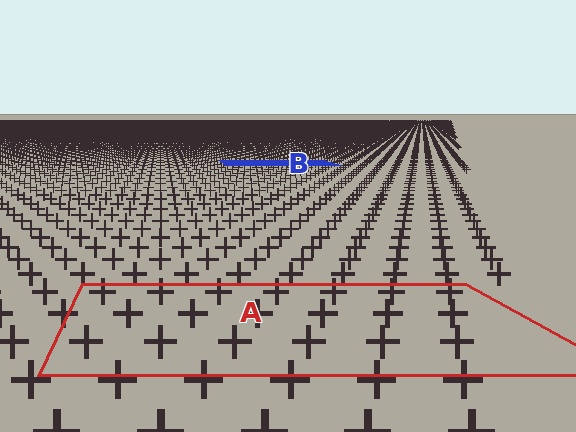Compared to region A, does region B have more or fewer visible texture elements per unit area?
Region B has more texture elements per unit area — they are packed more densely because it is farther away.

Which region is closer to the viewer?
Region A is closer. The texture elements there are larger and more spread out.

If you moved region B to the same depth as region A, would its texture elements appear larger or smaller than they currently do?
They would appear larger. At a closer depth, the same texture elements are projected at a bigger on-screen size.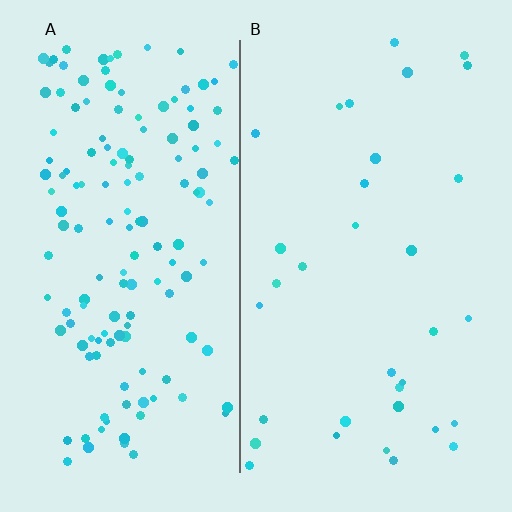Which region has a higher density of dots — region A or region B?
A (the left).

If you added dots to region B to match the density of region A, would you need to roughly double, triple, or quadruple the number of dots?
Approximately quadruple.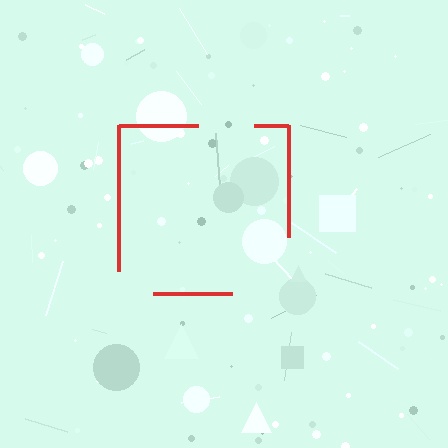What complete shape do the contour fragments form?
The contour fragments form a square.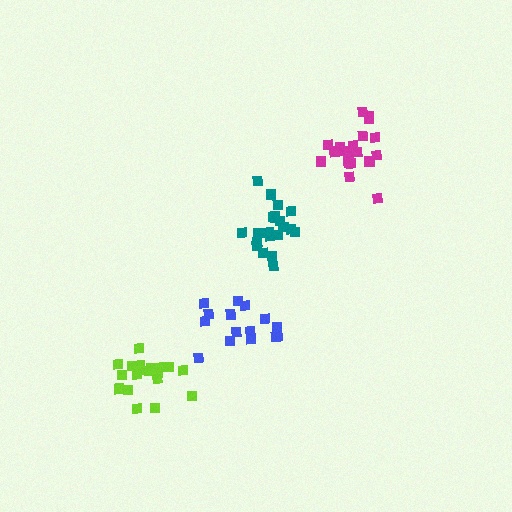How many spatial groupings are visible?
There are 4 spatial groupings.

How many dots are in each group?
Group 1: 21 dots, Group 2: 20 dots, Group 3: 15 dots, Group 4: 20 dots (76 total).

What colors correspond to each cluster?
The clusters are colored: teal, magenta, blue, lime.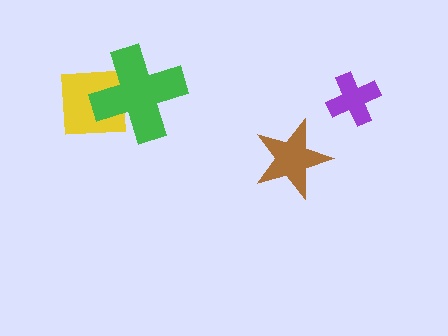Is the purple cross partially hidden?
No, no other shape covers it.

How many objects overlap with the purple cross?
0 objects overlap with the purple cross.